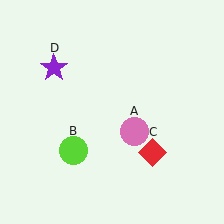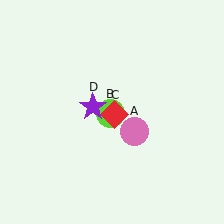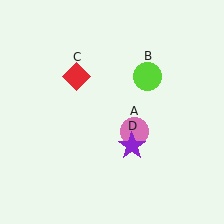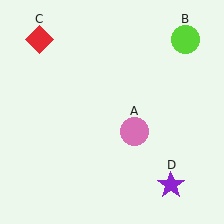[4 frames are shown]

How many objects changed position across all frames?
3 objects changed position: lime circle (object B), red diamond (object C), purple star (object D).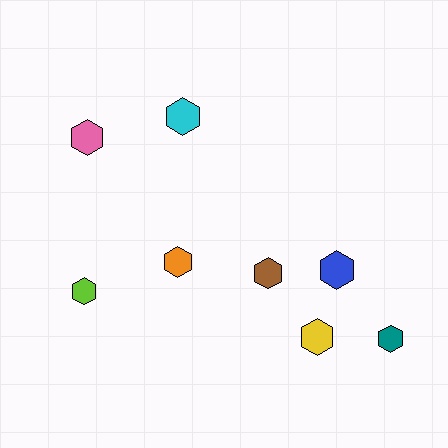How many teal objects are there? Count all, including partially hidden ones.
There is 1 teal object.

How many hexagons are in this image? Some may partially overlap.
There are 8 hexagons.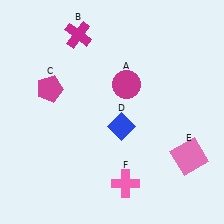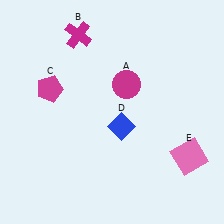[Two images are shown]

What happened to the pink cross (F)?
The pink cross (F) was removed in Image 2. It was in the bottom-right area of Image 1.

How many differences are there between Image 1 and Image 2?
There is 1 difference between the two images.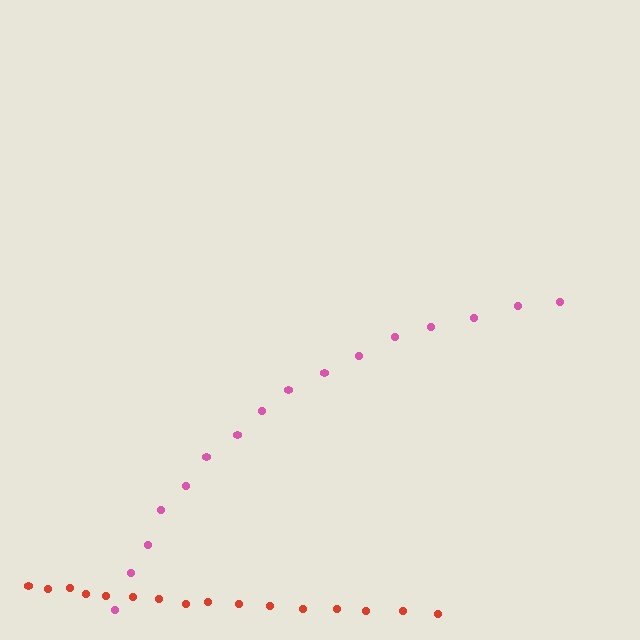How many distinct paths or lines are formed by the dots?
There are 2 distinct paths.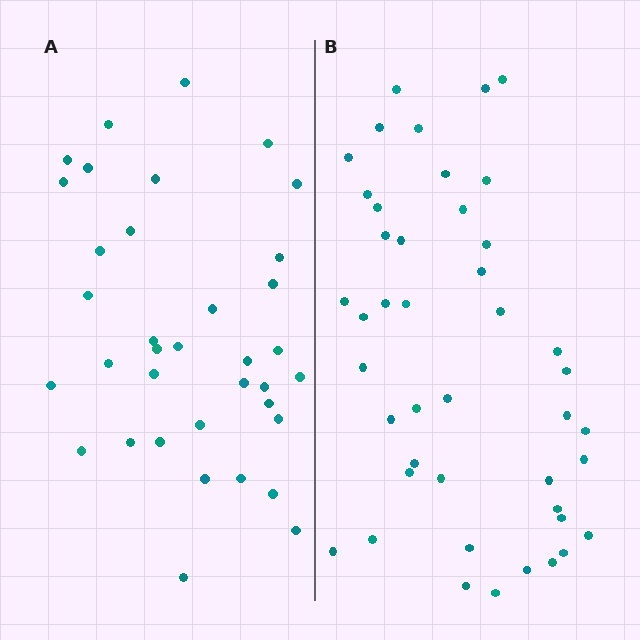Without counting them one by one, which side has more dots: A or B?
Region B (the right region) has more dots.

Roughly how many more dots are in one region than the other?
Region B has roughly 8 or so more dots than region A.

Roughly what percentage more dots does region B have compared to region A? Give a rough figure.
About 20% more.